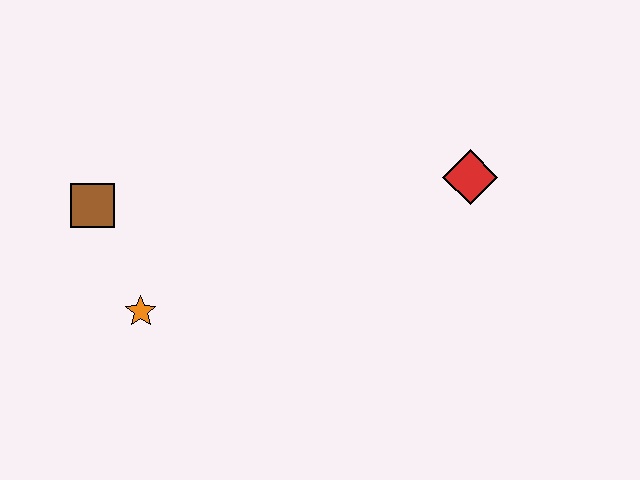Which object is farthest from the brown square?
The red diamond is farthest from the brown square.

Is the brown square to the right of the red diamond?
No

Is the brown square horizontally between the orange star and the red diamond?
No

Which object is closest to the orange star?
The brown square is closest to the orange star.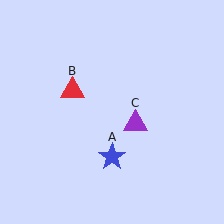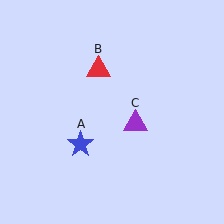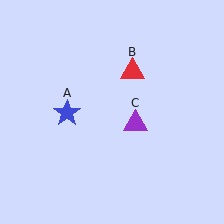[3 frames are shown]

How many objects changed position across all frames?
2 objects changed position: blue star (object A), red triangle (object B).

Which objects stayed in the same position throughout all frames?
Purple triangle (object C) remained stationary.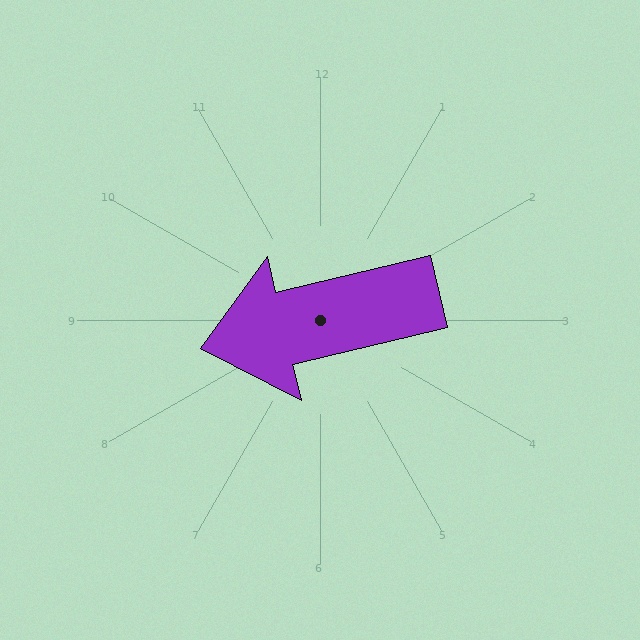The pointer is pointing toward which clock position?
Roughly 9 o'clock.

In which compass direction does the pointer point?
West.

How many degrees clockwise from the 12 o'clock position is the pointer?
Approximately 257 degrees.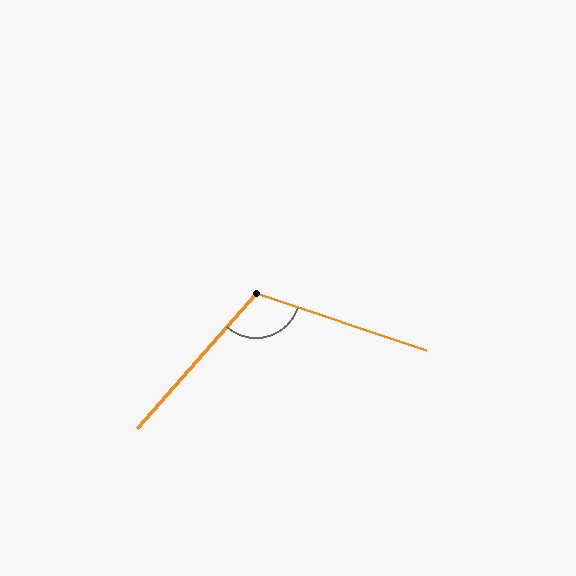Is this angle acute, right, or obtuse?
It is obtuse.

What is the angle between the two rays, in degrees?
Approximately 113 degrees.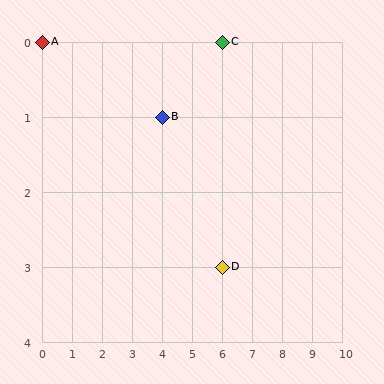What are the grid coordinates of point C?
Point C is at grid coordinates (6, 0).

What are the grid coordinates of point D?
Point D is at grid coordinates (6, 3).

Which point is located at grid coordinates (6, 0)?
Point C is at (6, 0).